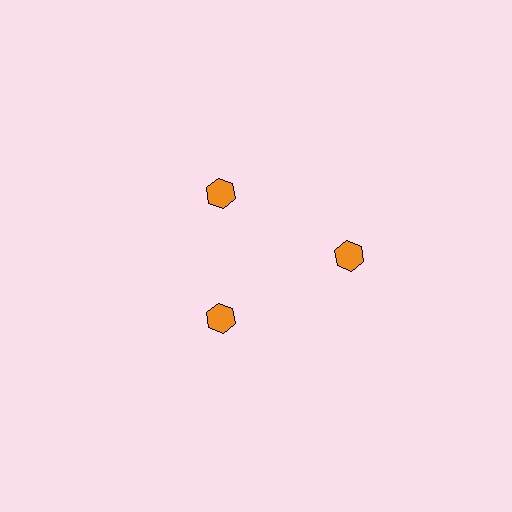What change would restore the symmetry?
The symmetry would be restored by moving it inward, back onto the ring so that all 3 hexagons sit at equal angles and equal distance from the center.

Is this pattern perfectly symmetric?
No. The 3 orange hexagons are arranged in a ring, but one element near the 3 o'clock position is pushed outward from the center, breaking the 3-fold rotational symmetry.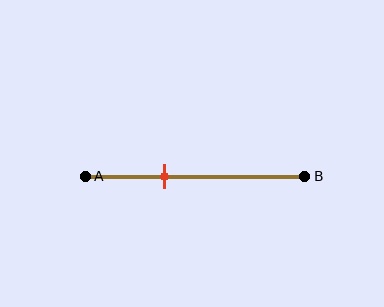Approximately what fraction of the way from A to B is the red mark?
The red mark is approximately 35% of the way from A to B.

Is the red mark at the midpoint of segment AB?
No, the mark is at about 35% from A, not at the 50% midpoint.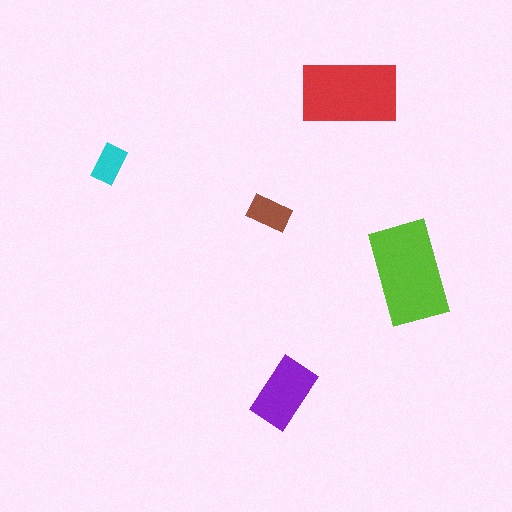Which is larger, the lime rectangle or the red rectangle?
The lime one.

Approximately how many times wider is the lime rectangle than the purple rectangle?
About 1.5 times wider.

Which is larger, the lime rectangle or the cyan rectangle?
The lime one.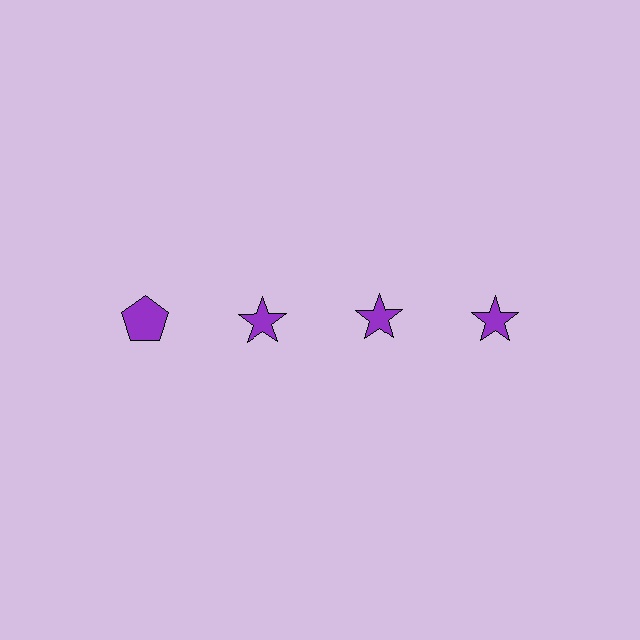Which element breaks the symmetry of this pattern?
The purple pentagon in the top row, leftmost column breaks the symmetry. All other shapes are purple stars.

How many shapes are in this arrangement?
There are 4 shapes arranged in a grid pattern.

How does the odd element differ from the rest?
It has a different shape: pentagon instead of star.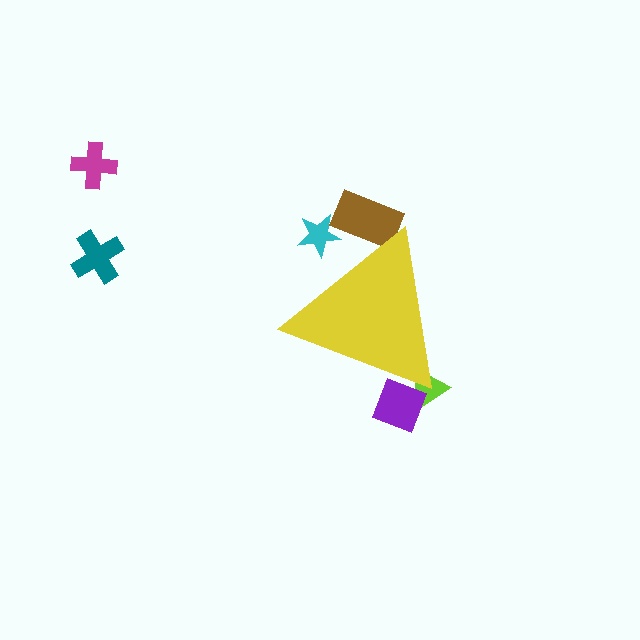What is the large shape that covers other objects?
A yellow triangle.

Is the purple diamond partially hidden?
Yes, the purple diamond is partially hidden behind the yellow triangle.